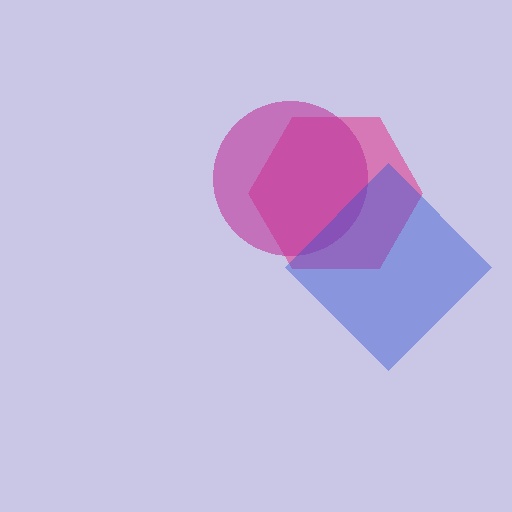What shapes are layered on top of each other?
The layered shapes are: a pink hexagon, a magenta circle, a blue diamond.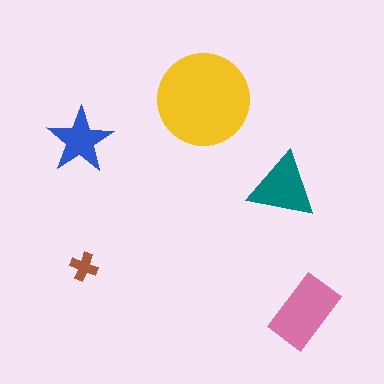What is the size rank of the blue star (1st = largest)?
4th.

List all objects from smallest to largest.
The brown cross, the blue star, the teal triangle, the pink rectangle, the yellow circle.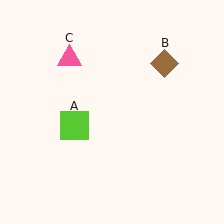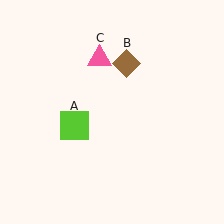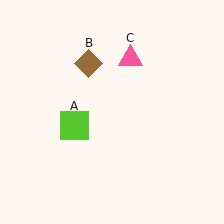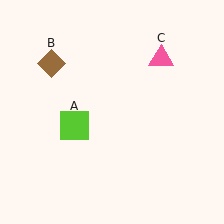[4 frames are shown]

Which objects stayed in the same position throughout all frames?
Lime square (object A) remained stationary.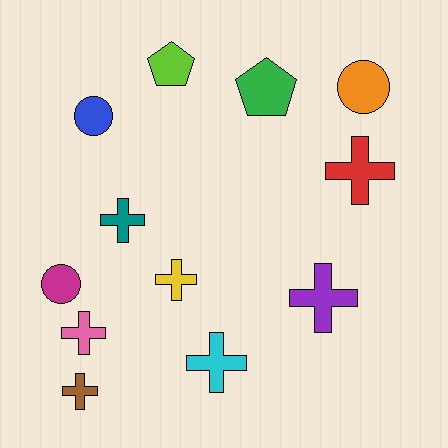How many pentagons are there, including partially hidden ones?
There are 2 pentagons.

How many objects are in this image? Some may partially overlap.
There are 12 objects.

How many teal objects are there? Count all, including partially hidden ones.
There is 1 teal object.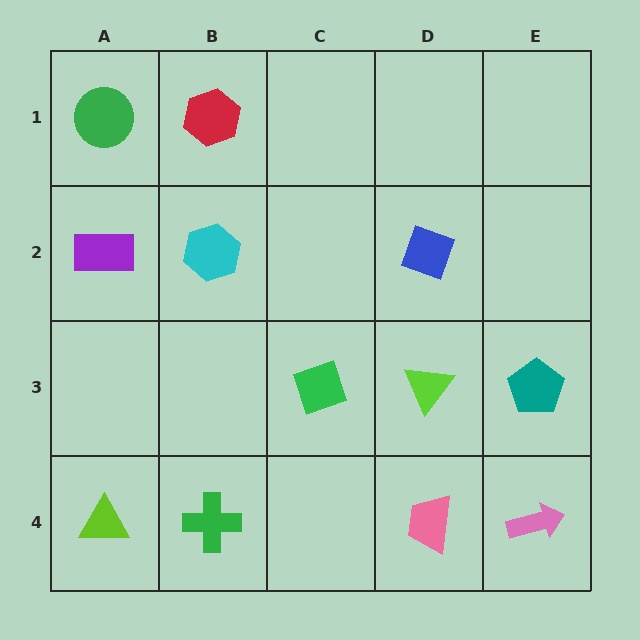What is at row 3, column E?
A teal pentagon.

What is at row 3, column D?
A lime triangle.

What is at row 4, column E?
A pink arrow.